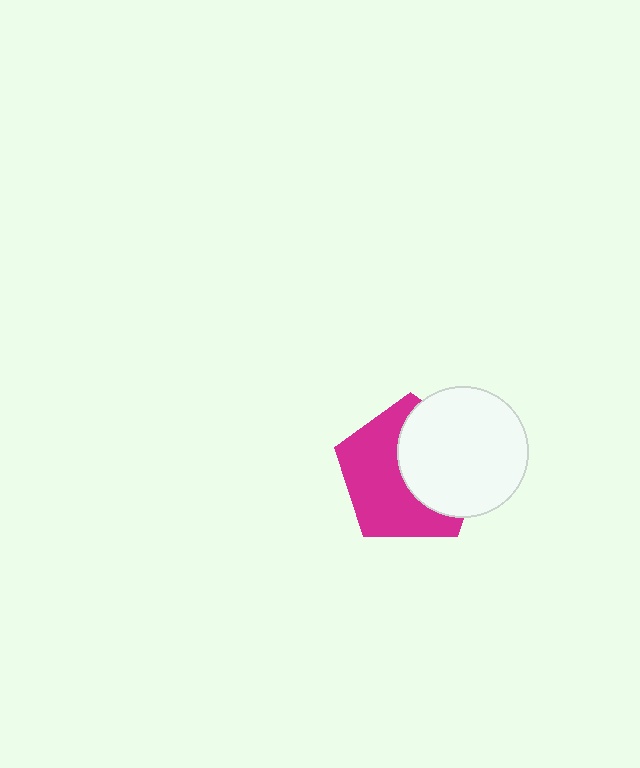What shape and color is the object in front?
The object in front is a white circle.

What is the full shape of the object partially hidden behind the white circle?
The partially hidden object is a magenta pentagon.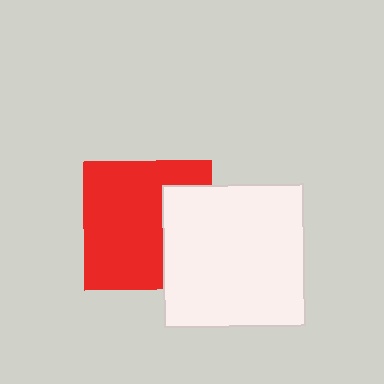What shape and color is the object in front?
The object in front is a white square.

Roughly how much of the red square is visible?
Most of it is visible (roughly 69%).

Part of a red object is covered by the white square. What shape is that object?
It is a square.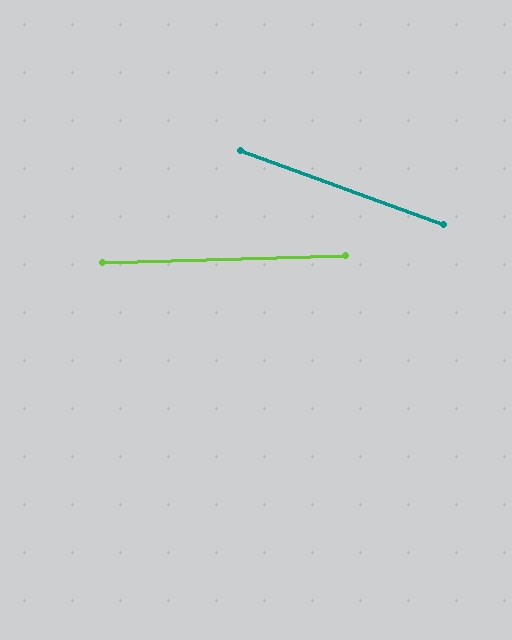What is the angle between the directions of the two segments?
Approximately 22 degrees.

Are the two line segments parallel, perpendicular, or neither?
Neither parallel nor perpendicular — they differ by about 22°.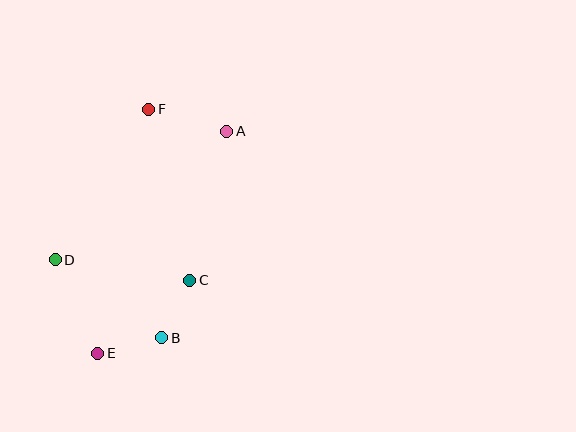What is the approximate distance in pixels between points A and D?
The distance between A and D is approximately 214 pixels.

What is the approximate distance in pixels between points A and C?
The distance between A and C is approximately 153 pixels.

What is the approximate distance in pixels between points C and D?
The distance between C and D is approximately 136 pixels.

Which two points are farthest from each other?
Points A and E are farthest from each other.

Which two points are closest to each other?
Points B and C are closest to each other.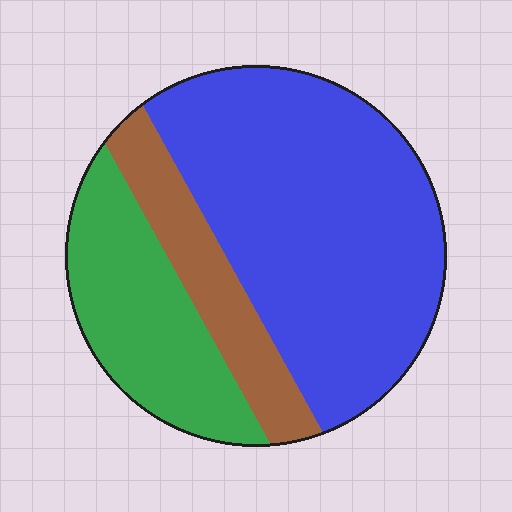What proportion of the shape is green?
Green covers roughly 25% of the shape.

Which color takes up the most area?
Blue, at roughly 60%.